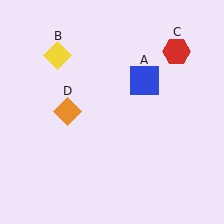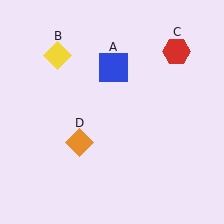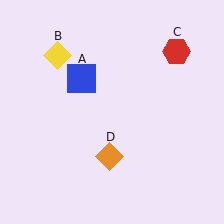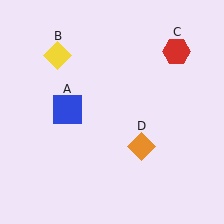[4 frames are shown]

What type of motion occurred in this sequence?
The blue square (object A), orange diamond (object D) rotated counterclockwise around the center of the scene.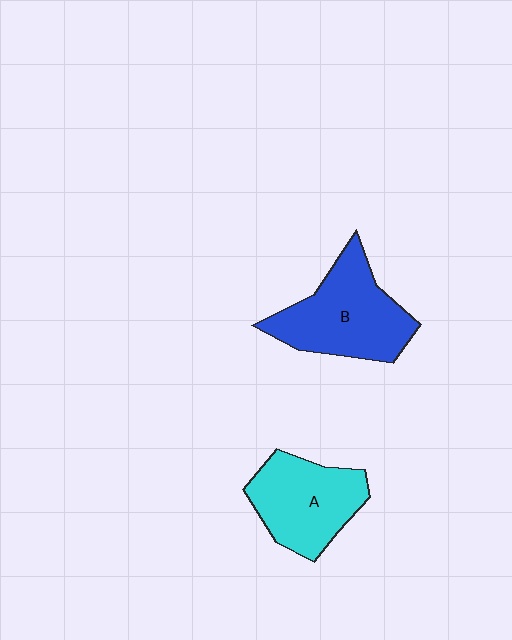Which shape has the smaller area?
Shape A (cyan).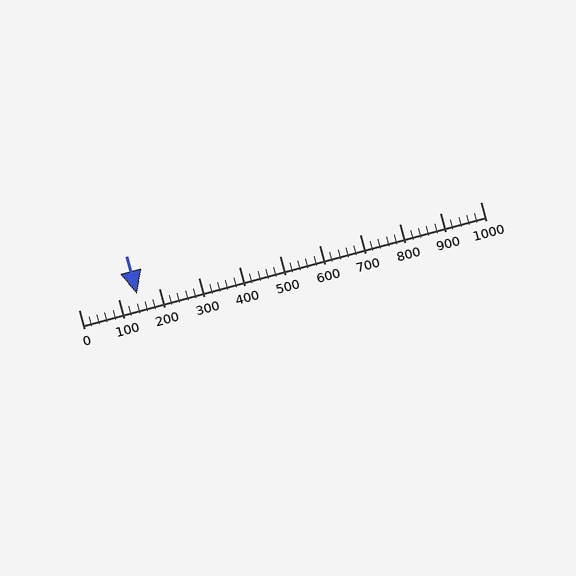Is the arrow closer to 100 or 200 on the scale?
The arrow is closer to 100.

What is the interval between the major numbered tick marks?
The major tick marks are spaced 100 units apart.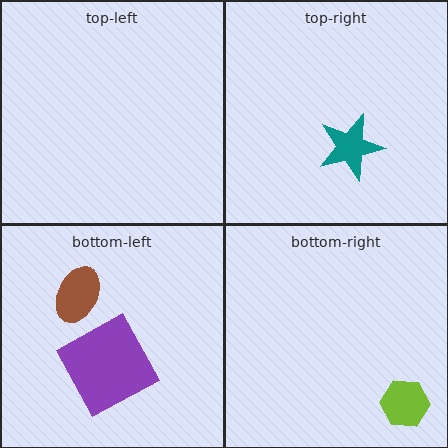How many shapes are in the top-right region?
1.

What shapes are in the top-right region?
The teal star.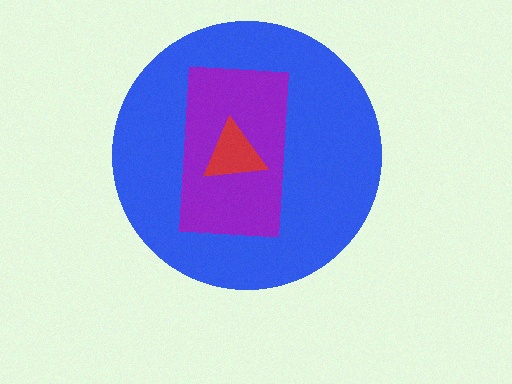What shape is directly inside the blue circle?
The purple rectangle.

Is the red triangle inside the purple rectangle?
Yes.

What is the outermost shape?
The blue circle.